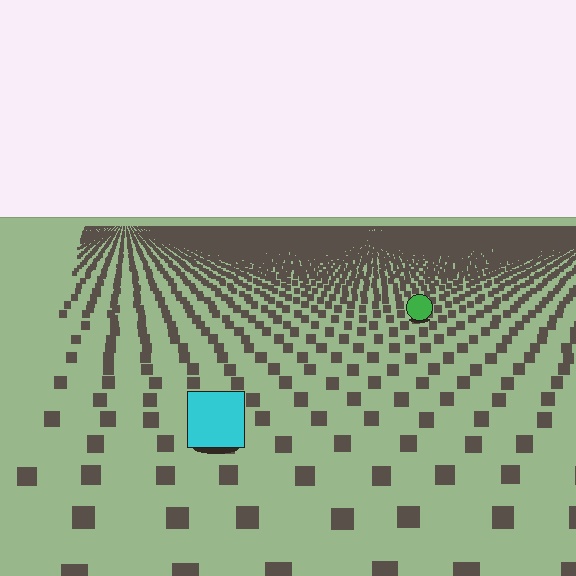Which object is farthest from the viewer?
The green circle is farthest from the viewer. It appears smaller and the ground texture around it is denser.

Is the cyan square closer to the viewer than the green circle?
Yes. The cyan square is closer — you can tell from the texture gradient: the ground texture is coarser near it.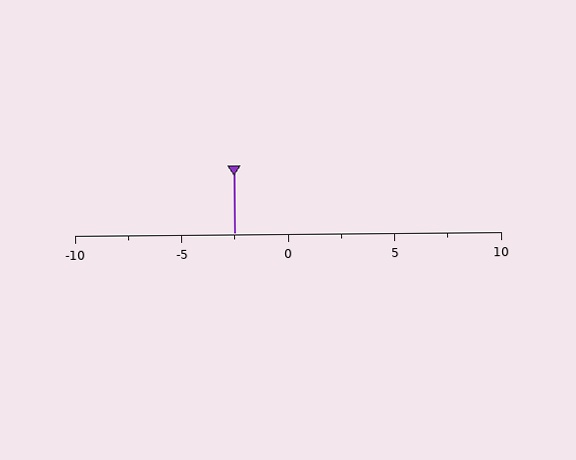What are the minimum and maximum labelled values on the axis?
The axis runs from -10 to 10.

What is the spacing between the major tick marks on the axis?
The major ticks are spaced 5 apart.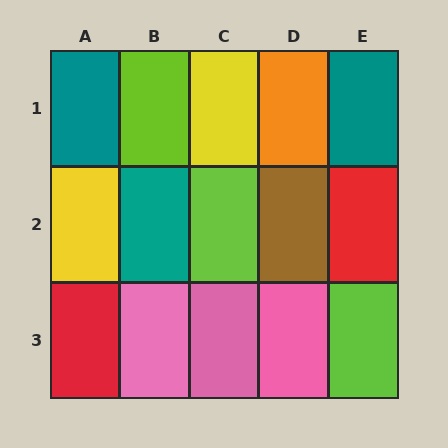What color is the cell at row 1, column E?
Teal.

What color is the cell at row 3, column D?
Pink.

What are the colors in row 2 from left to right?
Yellow, teal, lime, brown, red.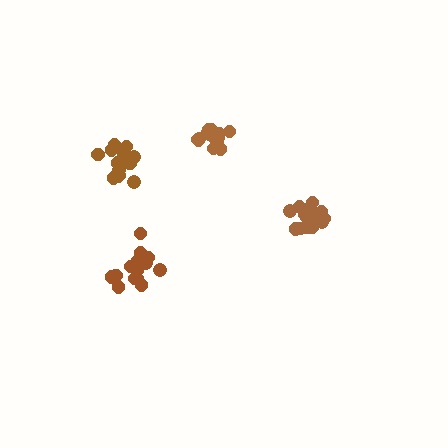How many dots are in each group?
Group 1: 15 dots, Group 2: 16 dots, Group 3: 18 dots, Group 4: 15 dots (64 total).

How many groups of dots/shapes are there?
There are 4 groups.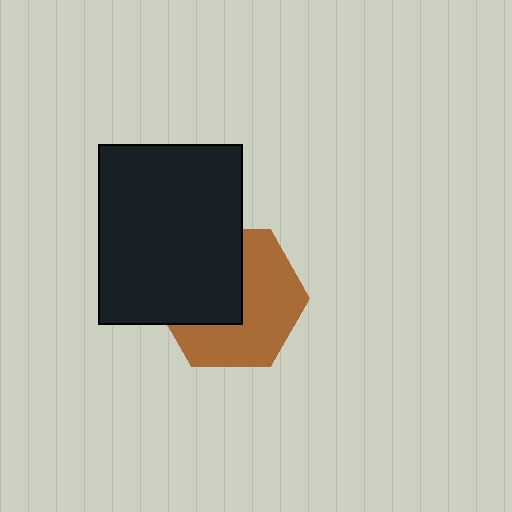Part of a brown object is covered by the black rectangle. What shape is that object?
It is a hexagon.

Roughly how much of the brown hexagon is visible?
About half of it is visible (roughly 56%).